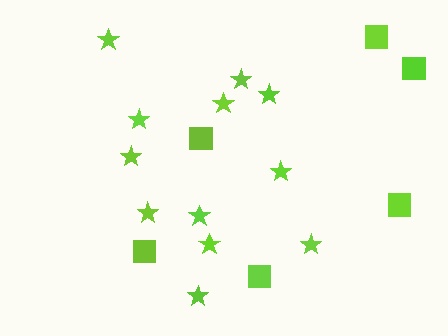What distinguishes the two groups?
There are 2 groups: one group of stars (12) and one group of squares (6).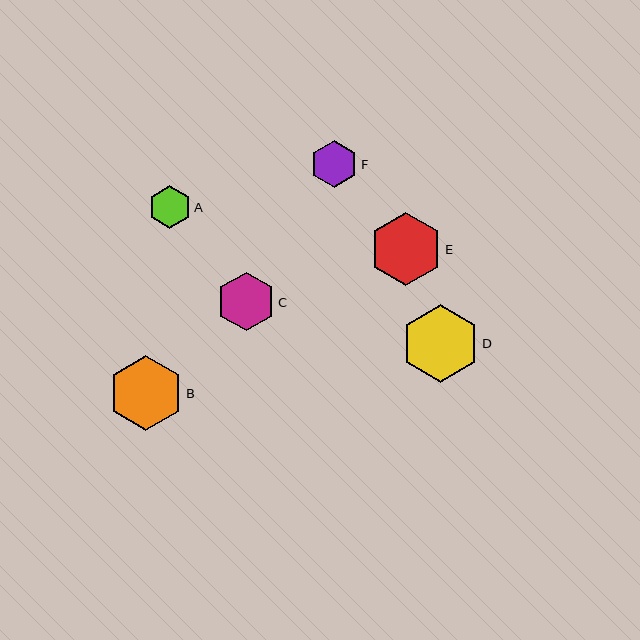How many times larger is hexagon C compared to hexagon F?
Hexagon C is approximately 1.2 times the size of hexagon F.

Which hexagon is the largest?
Hexagon D is the largest with a size of approximately 78 pixels.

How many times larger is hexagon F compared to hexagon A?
Hexagon F is approximately 1.1 times the size of hexagon A.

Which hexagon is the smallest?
Hexagon A is the smallest with a size of approximately 43 pixels.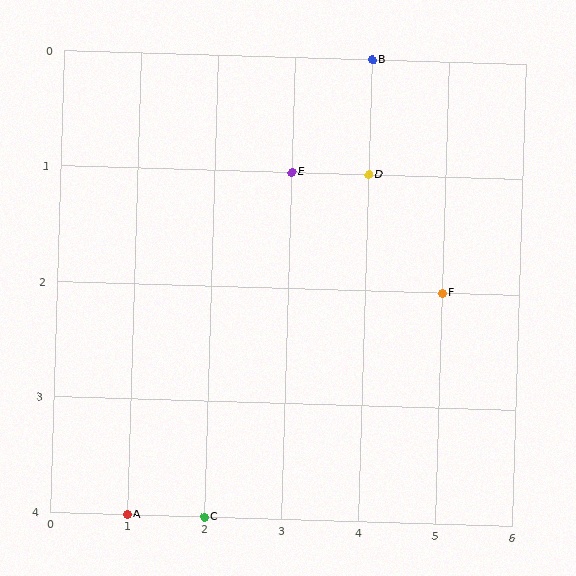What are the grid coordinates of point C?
Point C is at grid coordinates (2, 4).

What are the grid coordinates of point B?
Point B is at grid coordinates (4, 0).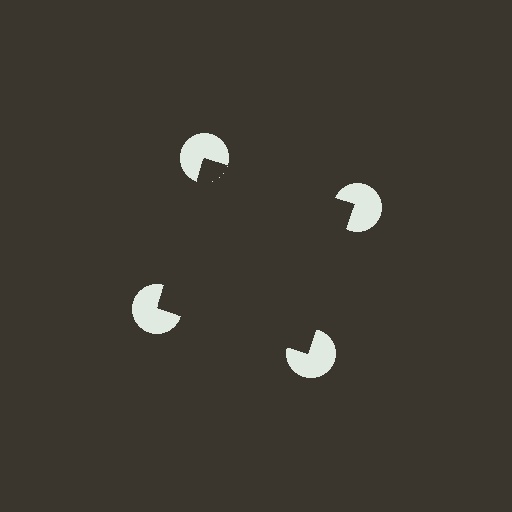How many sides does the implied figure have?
4 sides.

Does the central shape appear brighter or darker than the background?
It typically appears slightly darker than the background, even though no actual brightness change is drawn.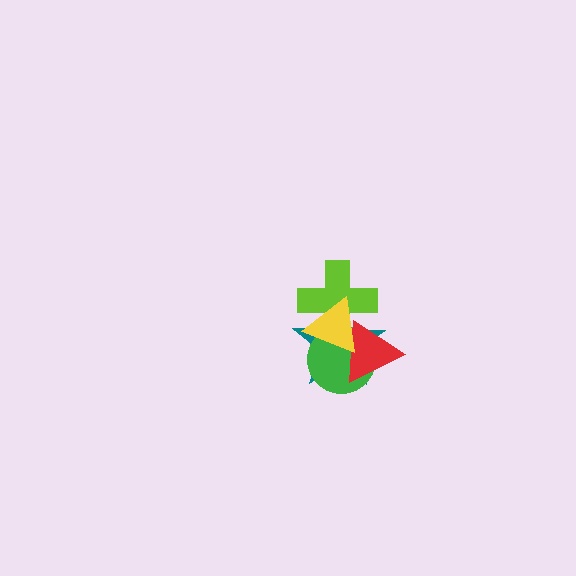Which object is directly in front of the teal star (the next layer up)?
The green circle is directly in front of the teal star.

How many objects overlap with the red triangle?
4 objects overlap with the red triangle.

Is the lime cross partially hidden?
Yes, it is partially covered by another shape.